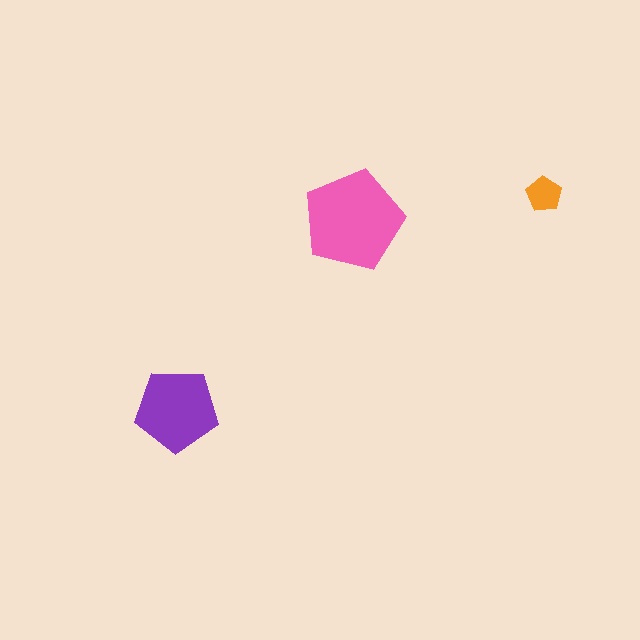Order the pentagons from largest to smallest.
the pink one, the purple one, the orange one.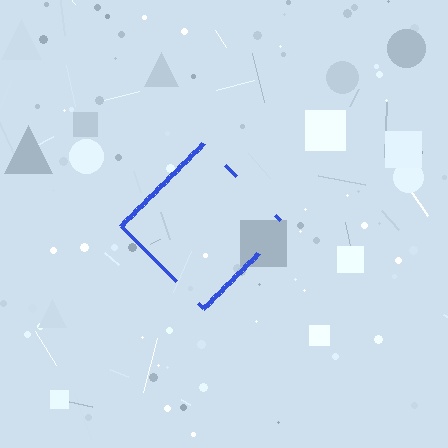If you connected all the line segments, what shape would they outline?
They would outline a diamond.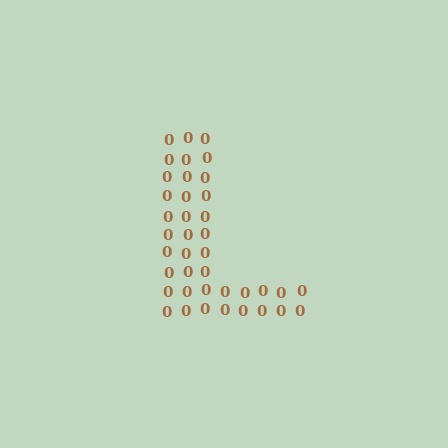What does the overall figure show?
The overall figure shows the letter L.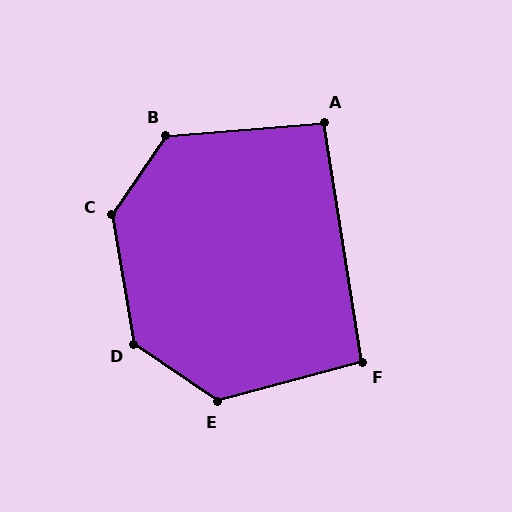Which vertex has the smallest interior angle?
A, at approximately 94 degrees.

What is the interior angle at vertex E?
Approximately 130 degrees (obtuse).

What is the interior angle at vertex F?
Approximately 96 degrees (obtuse).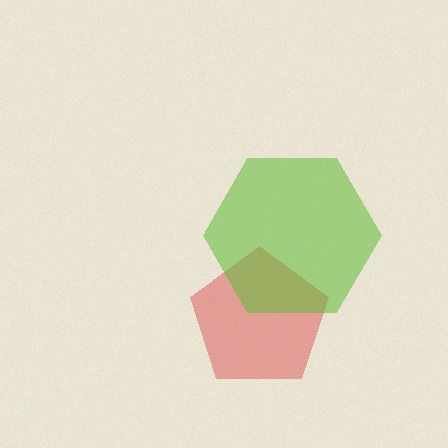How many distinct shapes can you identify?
There are 2 distinct shapes: a red pentagon, a lime hexagon.